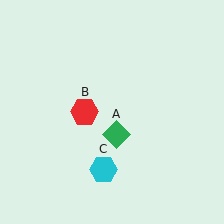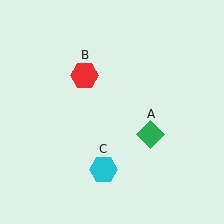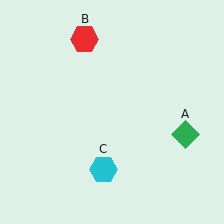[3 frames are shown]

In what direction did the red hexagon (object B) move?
The red hexagon (object B) moved up.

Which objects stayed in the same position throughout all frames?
Cyan hexagon (object C) remained stationary.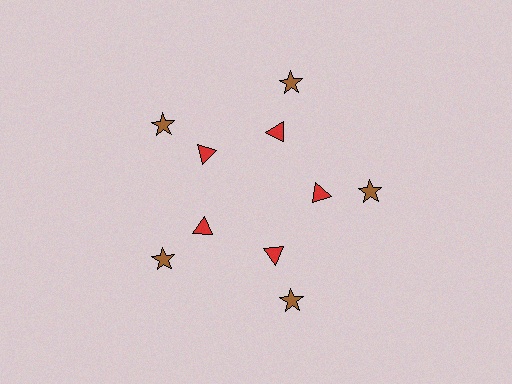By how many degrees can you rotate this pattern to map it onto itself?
The pattern maps onto itself every 72 degrees of rotation.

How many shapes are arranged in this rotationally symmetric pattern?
There are 10 shapes, arranged in 5 groups of 2.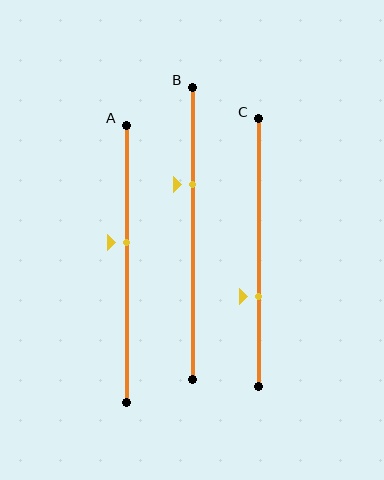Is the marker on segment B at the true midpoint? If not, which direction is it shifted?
No, the marker on segment B is shifted upward by about 17% of the segment length.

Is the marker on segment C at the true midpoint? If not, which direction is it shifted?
No, the marker on segment C is shifted downward by about 16% of the segment length.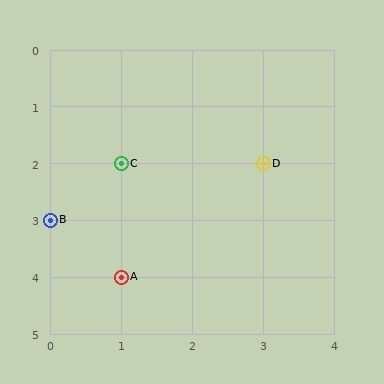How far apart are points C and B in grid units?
Points C and B are 1 column and 1 row apart (about 1.4 grid units diagonally).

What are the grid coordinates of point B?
Point B is at grid coordinates (0, 3).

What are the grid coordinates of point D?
Point D is at grid coordinates (3, 2).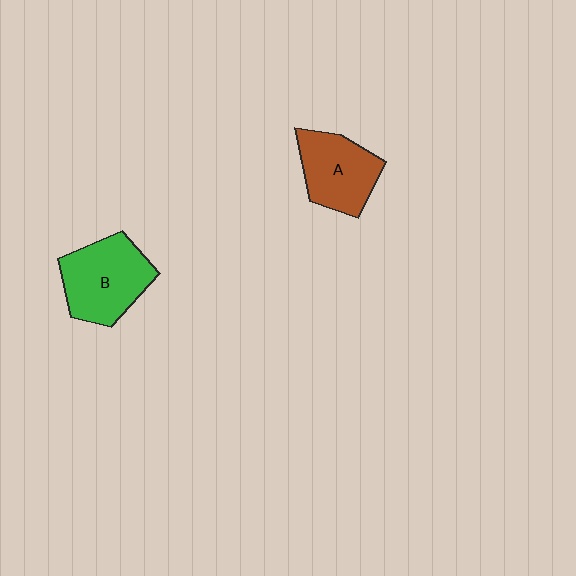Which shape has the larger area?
Shape B (green).